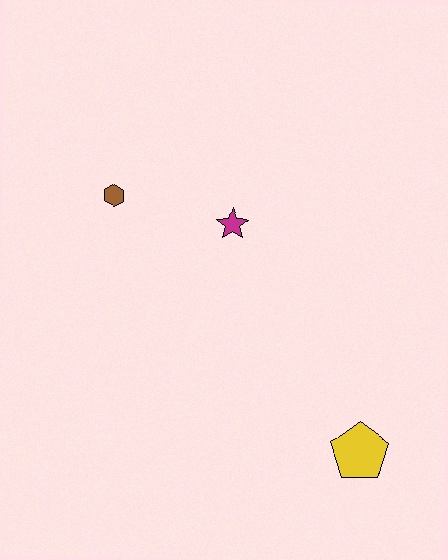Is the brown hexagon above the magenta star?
Yes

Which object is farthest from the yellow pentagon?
The brown hexagon is farthest from the yellow pentagon.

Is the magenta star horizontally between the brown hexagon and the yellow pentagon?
Yes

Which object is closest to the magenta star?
The brown hexagon is closest to the magenta star.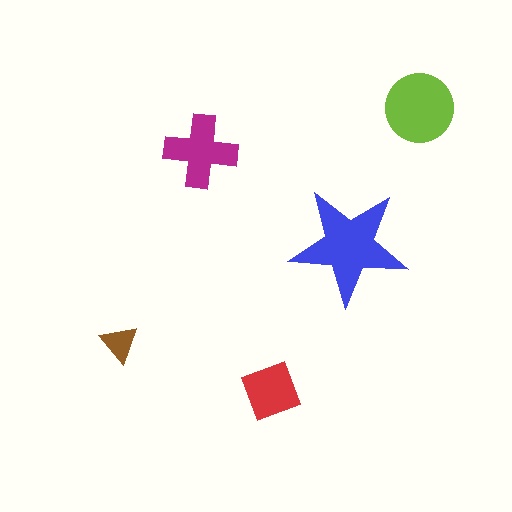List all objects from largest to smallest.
The blue star, the lime circle, the magenta cross, the red square, the brown triangle.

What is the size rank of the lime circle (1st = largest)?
2nd.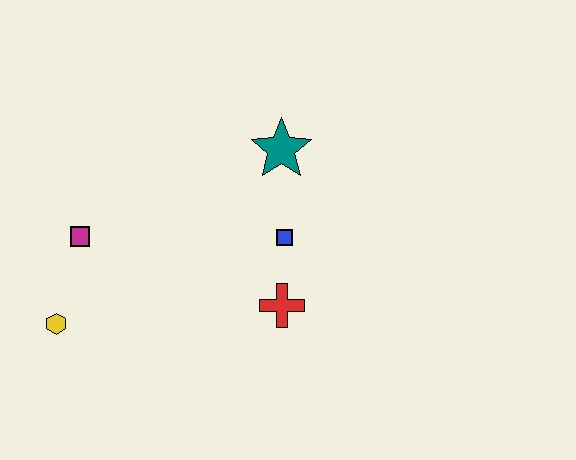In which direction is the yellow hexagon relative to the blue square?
The yellow hexagon is to the left of the blue square.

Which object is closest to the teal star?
The blue square is closest to the teal star.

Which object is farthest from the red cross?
The yellow hexagon is farthest from the red cross.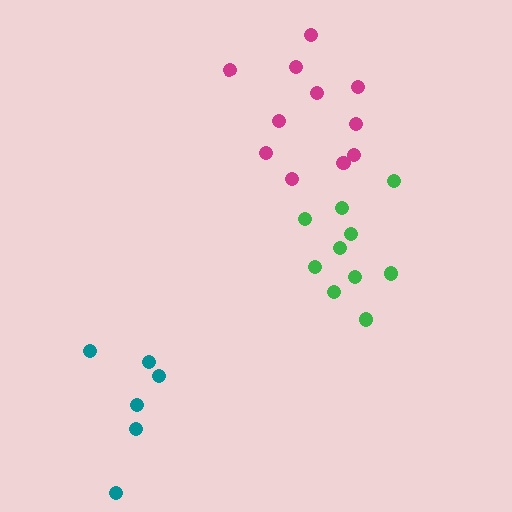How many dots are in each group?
Group 1: 6 dots, Group 2: 11 dots, Group 3: 10 dots (27 total).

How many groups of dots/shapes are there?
There are 3 groups.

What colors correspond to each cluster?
The clusters are colored: teal, magenta, green.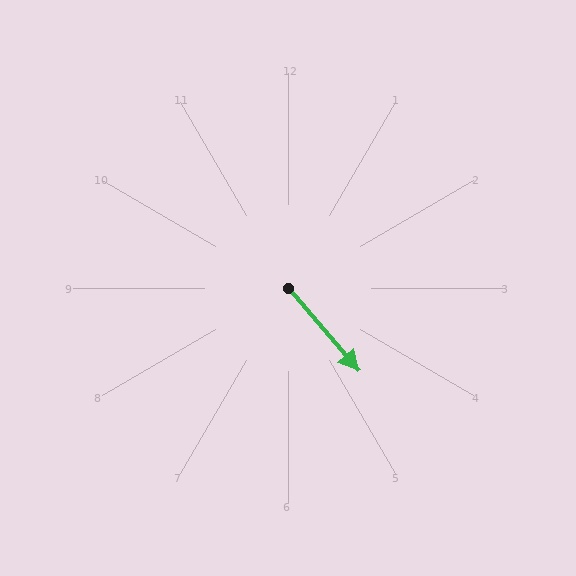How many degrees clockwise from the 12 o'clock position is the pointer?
Approximately 140 degrees.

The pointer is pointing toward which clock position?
Roughly 5 o'clock.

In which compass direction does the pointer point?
Southeast.